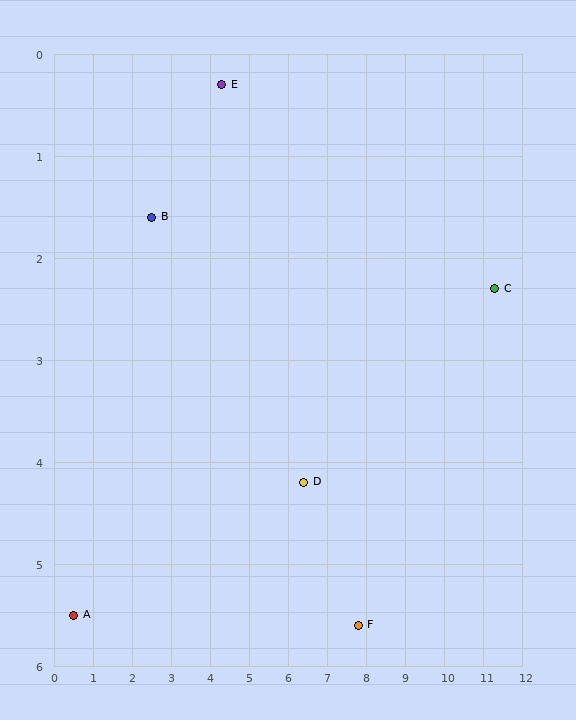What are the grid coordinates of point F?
Point F is at approximately (7.8, 5.6).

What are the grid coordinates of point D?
Point D is at approximately (6.4, 4.2).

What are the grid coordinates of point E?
Point E is at approximately (4.3, 0.3).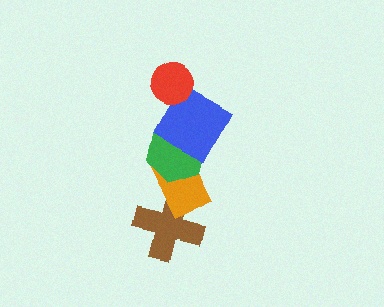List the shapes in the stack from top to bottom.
From top to bottom: the red circle, the blue square, the green hexagon, the orange rectangle, the brown cross.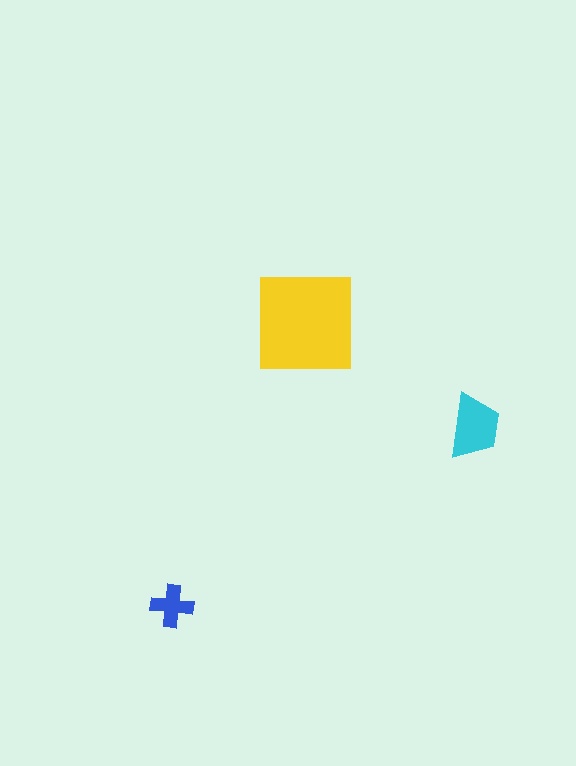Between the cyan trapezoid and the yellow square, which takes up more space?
The yellow square.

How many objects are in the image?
There are 3 objects in the image.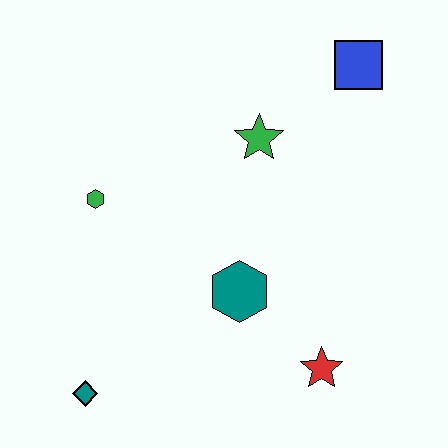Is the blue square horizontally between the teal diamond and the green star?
No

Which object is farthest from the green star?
The teal diamond is farthest from the green star.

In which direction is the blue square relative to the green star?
The blue square is to the right of the green star.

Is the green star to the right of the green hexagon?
Yes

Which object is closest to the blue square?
The green star is closest to the blue square.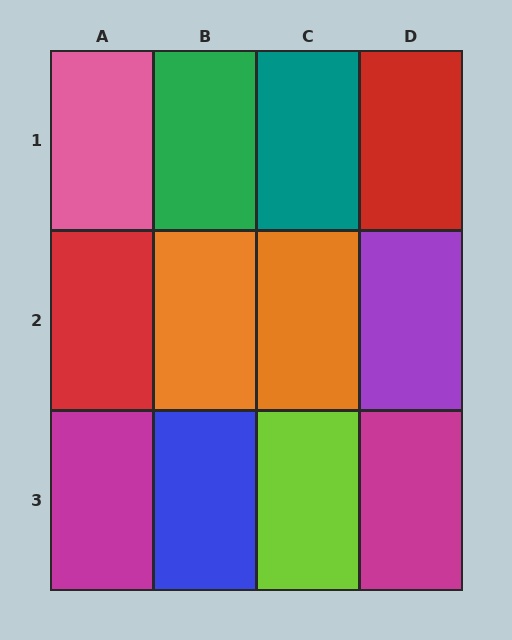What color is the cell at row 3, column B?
Blue.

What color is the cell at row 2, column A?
Red.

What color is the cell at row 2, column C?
Orange.